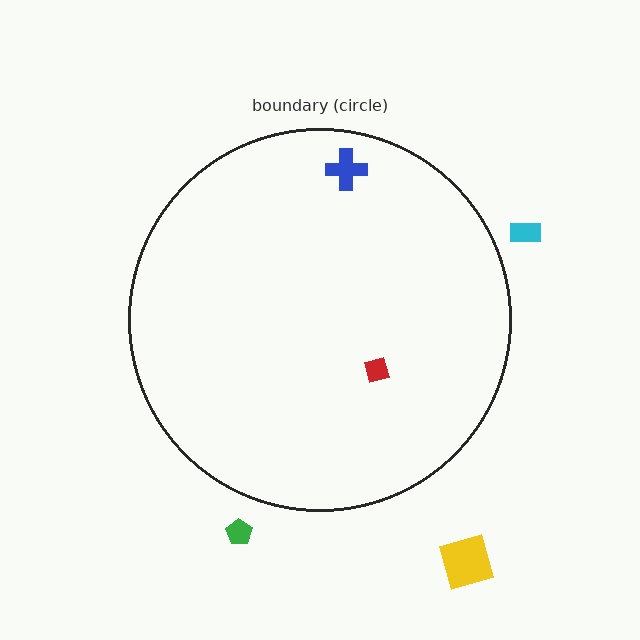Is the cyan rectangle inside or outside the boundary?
Outside.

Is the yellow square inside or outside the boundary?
Outside.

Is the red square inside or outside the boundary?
Inside.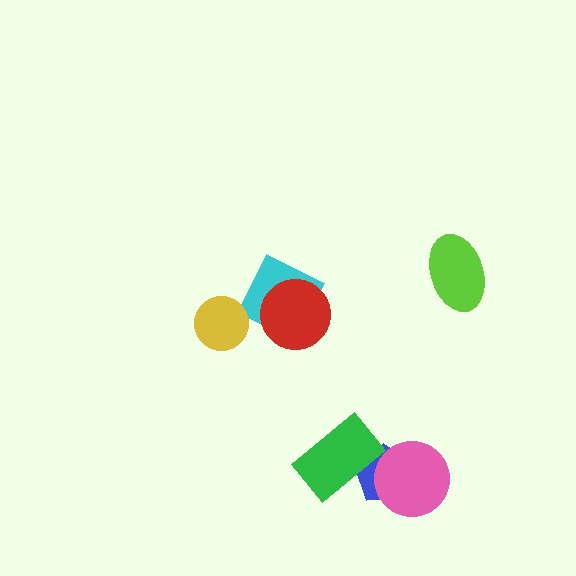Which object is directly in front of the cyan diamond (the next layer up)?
The red circle is directly in front of the cyan diamond.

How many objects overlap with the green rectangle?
1 object overlaps with the green rectangle.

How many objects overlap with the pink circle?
1 object overlaps with the pink circle.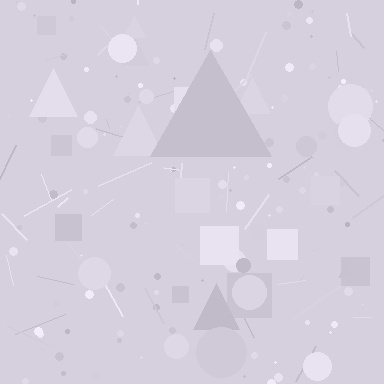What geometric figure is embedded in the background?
A triangle is embedded in the background.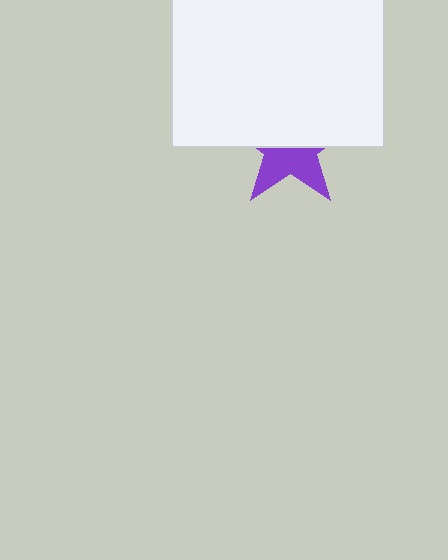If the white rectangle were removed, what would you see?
You would see the complete purple star.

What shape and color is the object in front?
The object in front is a white rectangle.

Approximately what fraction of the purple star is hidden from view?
Roughly 55% of the purple star is hidden behind the white rectangle.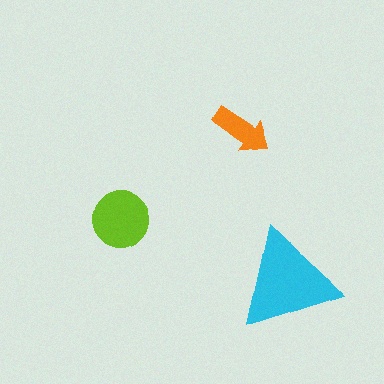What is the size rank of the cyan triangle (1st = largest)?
1st.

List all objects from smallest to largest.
The orange arrow, the lime circle, the cyan triangle.